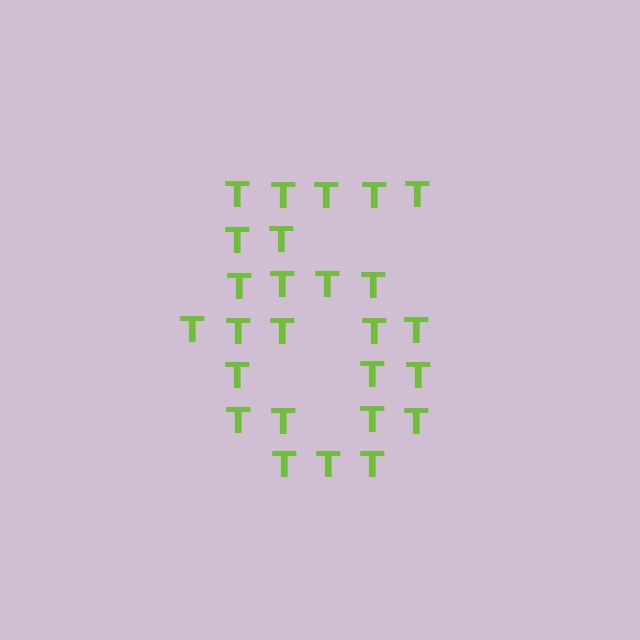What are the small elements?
The small elements are letter T's.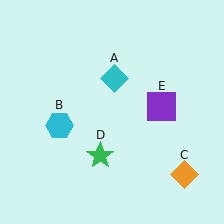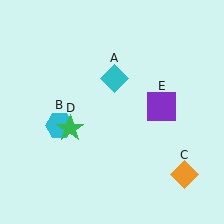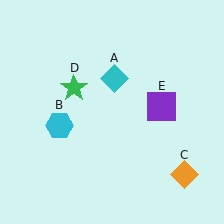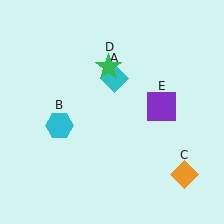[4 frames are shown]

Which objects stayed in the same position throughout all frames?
Cyan diamond (object A) and cyan hexagon (object B) and orange diamond (object C) and purple square (object E) remained stationary.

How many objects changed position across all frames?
1 object changed position: green star (object D).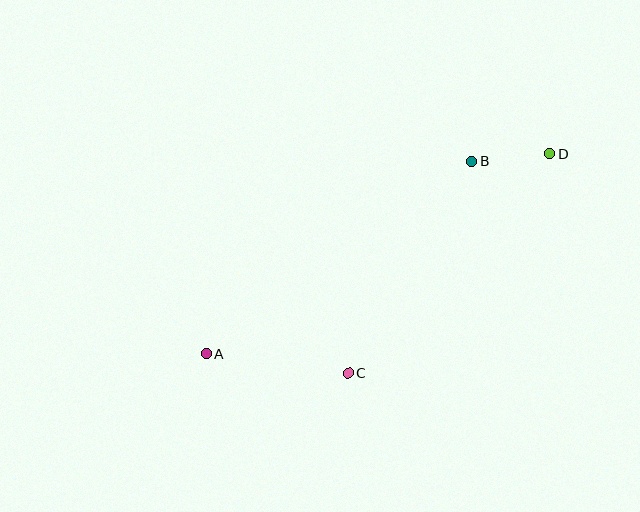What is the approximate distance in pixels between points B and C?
The distance between B and C is approximately 246 pixels.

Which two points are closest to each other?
Points B and D are closest to each other.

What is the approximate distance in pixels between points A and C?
The distance between A and C is approximately 144 pixels.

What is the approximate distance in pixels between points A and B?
The distance between A and B is approximately 329 pixels.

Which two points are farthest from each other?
Points A and D are farthest from each other.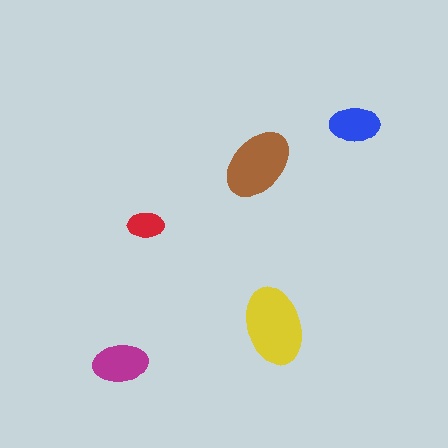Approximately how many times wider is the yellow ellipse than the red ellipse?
About 2 times wider.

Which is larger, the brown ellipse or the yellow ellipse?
The yellow one.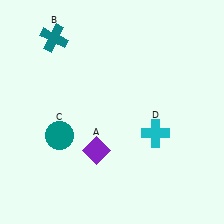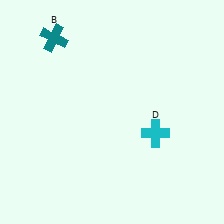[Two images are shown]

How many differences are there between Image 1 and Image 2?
There are 2 differences between the two images.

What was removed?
The teal circle (C), the purple diamond (A) were removed in Image 2.